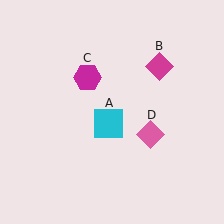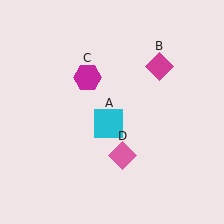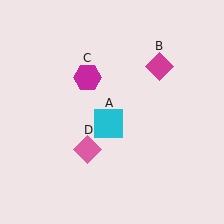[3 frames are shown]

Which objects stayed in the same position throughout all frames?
Cyan square (object A) and magenta diamond (object B) and magenta hexagon (object C) remained stationary.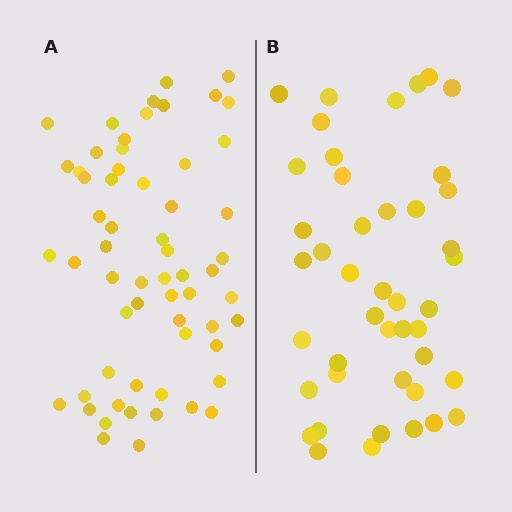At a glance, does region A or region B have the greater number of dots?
Region A (the left region) has more dots.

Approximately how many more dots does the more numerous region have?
Region A has approximately 15 more dots than region B.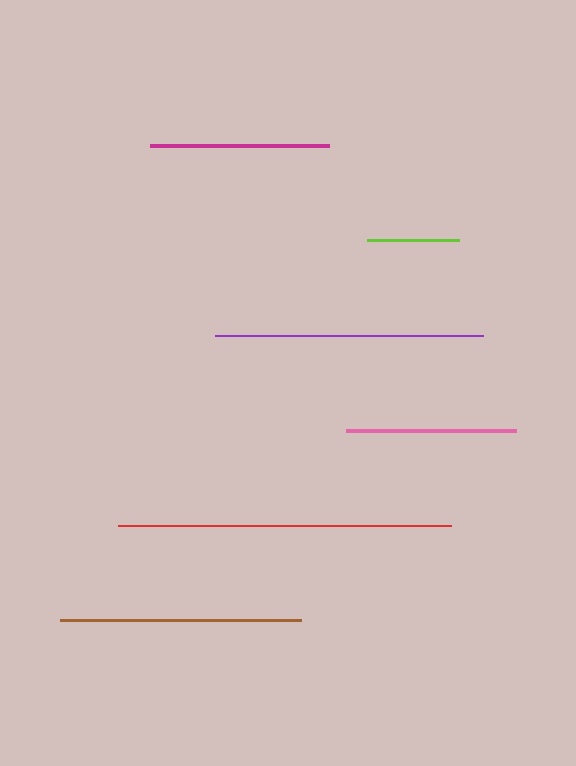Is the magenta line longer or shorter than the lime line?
The magenta line is longer than the lime line.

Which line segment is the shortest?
The lime line is the shortest at approximately 92 pixels.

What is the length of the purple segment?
The purple segment is approximately 268 pixels long.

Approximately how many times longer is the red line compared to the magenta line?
The red line is approximately 1.9 times the length of the magenta line.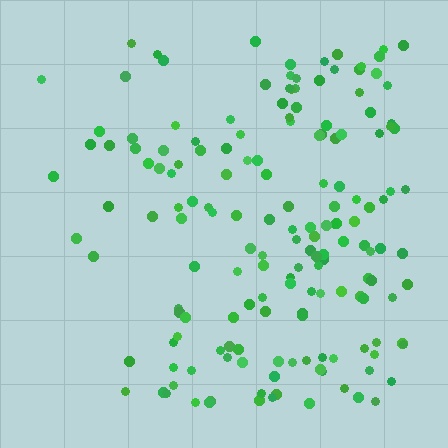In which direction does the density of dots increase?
From left to right, with the right side densest.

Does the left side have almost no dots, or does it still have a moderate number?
Still a moderate number, just noticeably fewer than the right.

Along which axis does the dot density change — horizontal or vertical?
Horizontal.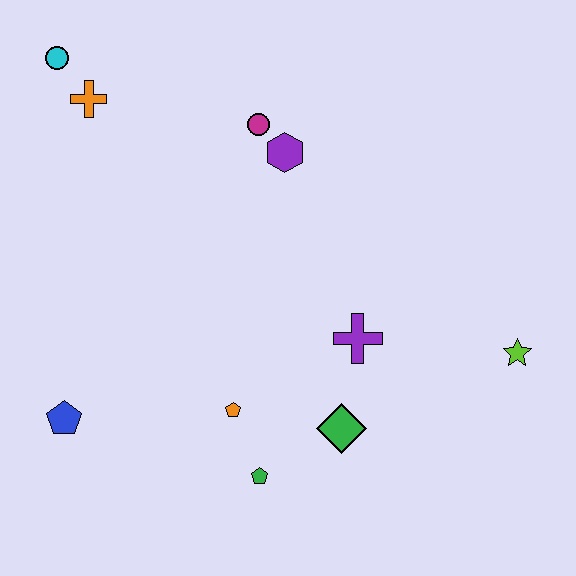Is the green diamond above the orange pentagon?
No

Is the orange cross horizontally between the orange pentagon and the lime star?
No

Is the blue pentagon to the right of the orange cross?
No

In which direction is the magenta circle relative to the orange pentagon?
The magenta circle is above the orange pentagon.